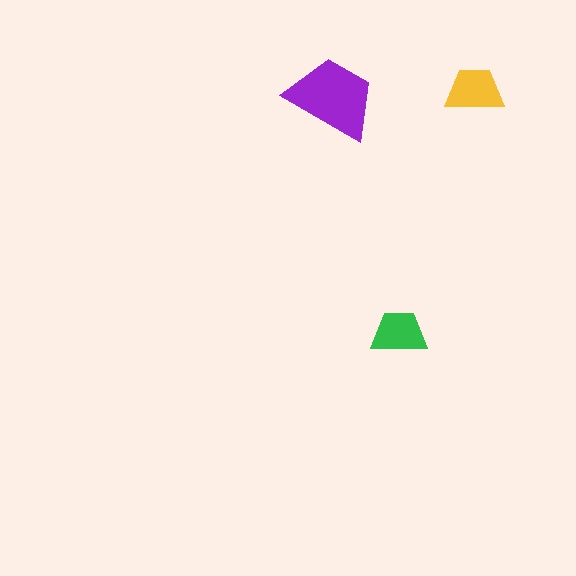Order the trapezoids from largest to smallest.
the purple one, the yellow one, the green one.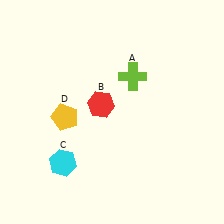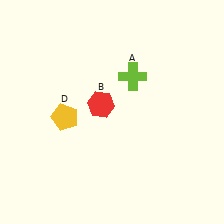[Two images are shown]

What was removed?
The cyan hexagon (C) was removed in Image 2.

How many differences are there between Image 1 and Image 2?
There is 1 difference between the two images.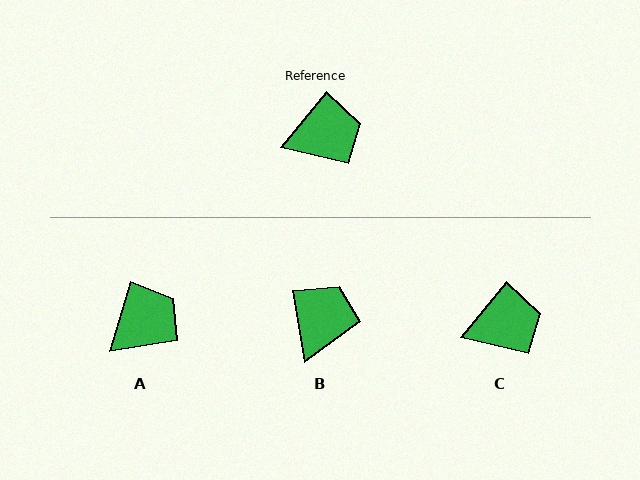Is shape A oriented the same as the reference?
No, it is off by about 22 degrees.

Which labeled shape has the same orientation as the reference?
C.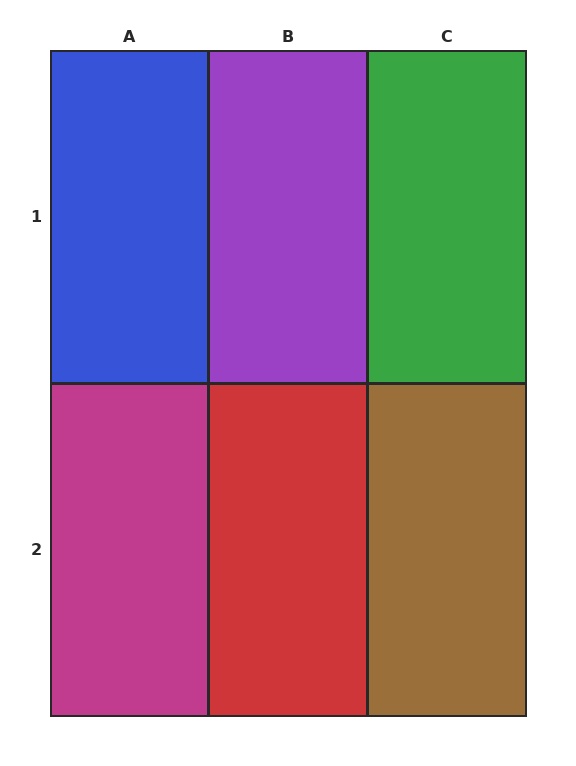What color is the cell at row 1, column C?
Green.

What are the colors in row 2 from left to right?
Magenta, red, brown.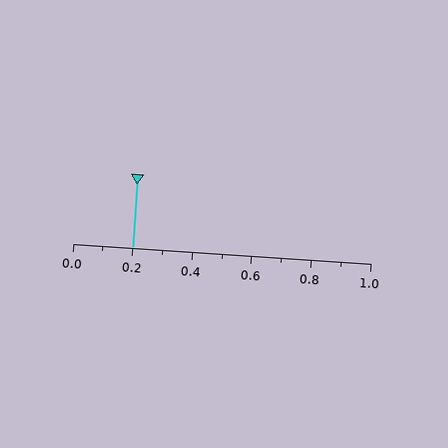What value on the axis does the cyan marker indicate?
The marker indicates approximately 0.2.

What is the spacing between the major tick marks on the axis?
The major ticks are spaced 0.2 apart.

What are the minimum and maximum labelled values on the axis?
The axis runs from 0.0 to 1.0.